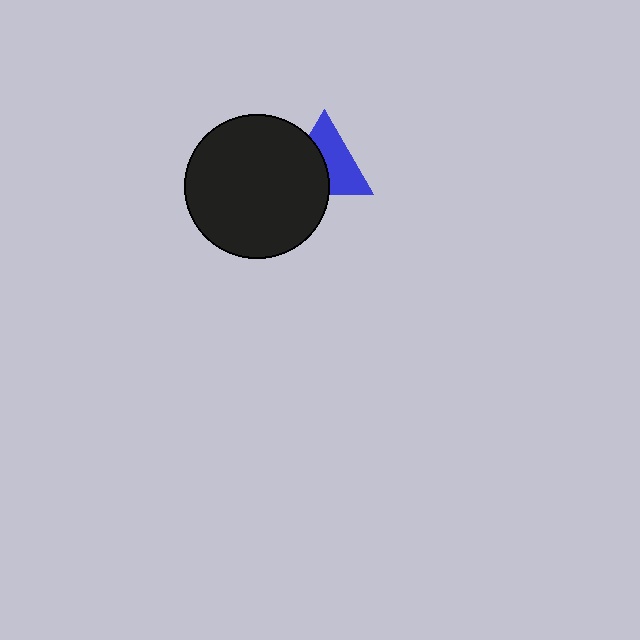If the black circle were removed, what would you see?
You would see the complete blue triangle.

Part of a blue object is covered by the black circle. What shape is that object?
It is a triangle.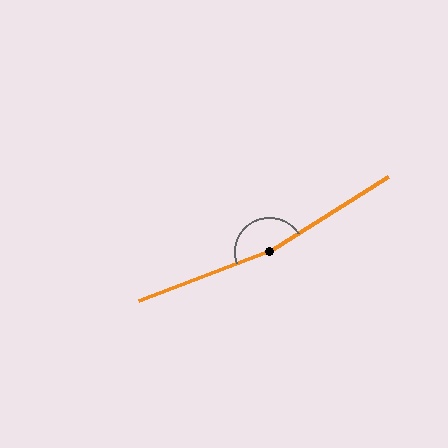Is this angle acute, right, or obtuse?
It is obtuse.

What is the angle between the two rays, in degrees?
Approximately 168 degrees.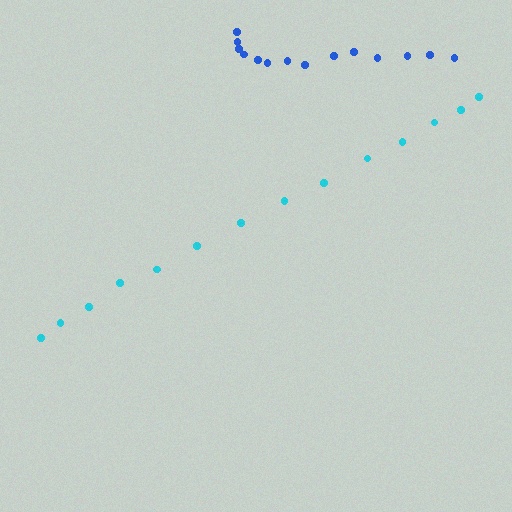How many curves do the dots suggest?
There are 2 distinct paths.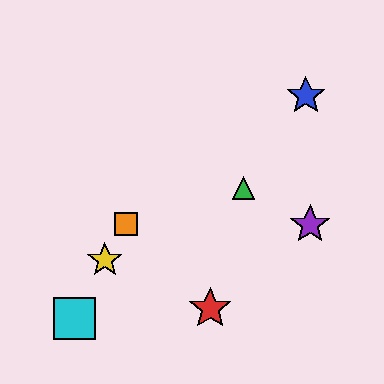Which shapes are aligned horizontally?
The purple star, the orange square are aligned horizontally.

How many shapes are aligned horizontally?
2 shapes (the purple star, the orange square) are aligned horizontally.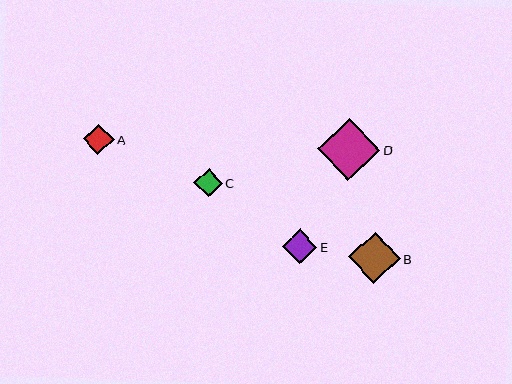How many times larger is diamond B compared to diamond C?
Diamond B is approximately 1.8 times the size of diamond C.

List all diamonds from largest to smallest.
From largest to smallest: D, B, E, A, C.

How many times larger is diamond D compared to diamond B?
Diamond D is approximately 1.2 times the size of diamond B.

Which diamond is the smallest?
Diamond C is the smallest with a size of approximately 28 pixels.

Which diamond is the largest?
Diamond D is the largest with a size of approximately 62 pixels.